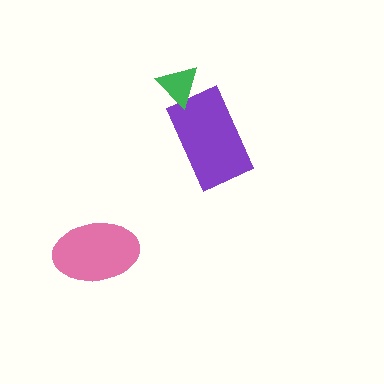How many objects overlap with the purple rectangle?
1 object overlaps with the purple rectangle.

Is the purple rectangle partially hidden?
Yes, it is partially covered by another shape.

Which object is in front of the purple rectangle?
The green triangle is in front of the purple rectangle.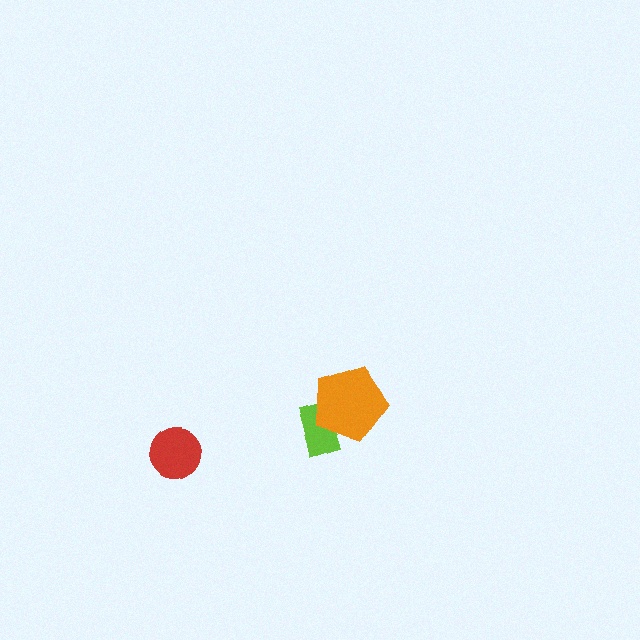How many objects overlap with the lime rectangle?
1 object overlaps with the lime rectangle.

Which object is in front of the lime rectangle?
The orange pentagon is in front of the lime rectangle.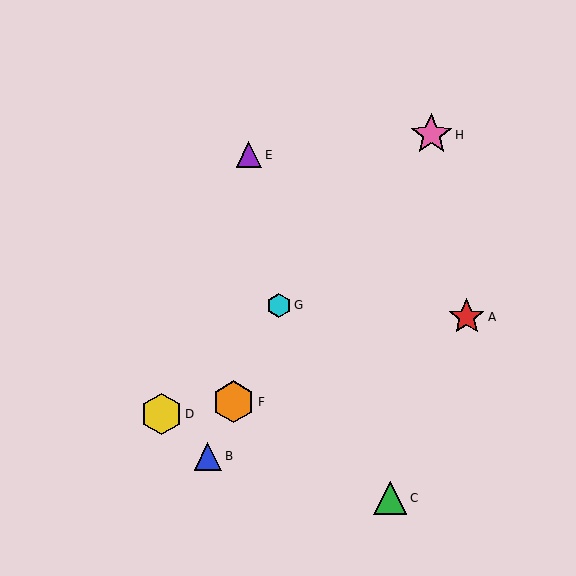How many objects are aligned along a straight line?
3 objects (B, F, G) are aligned along a straight line.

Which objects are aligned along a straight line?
Objects B, F, G are aligned along a straight line.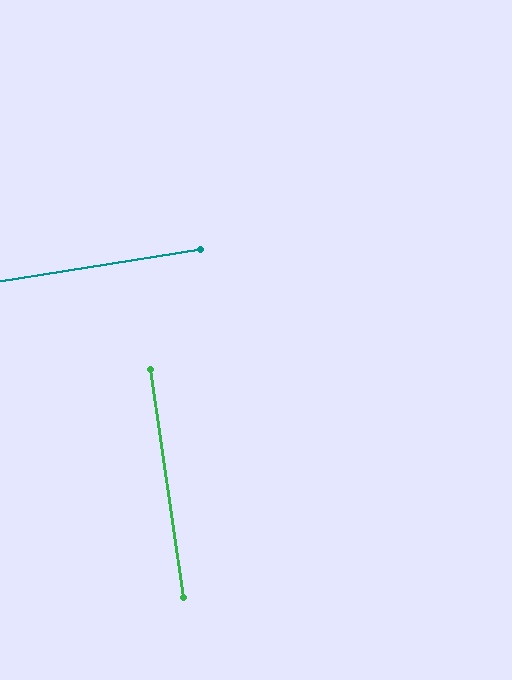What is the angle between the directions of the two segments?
Approximately 89 degrees.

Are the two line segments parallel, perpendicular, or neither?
Perpendicular — they meet at approximately 89°.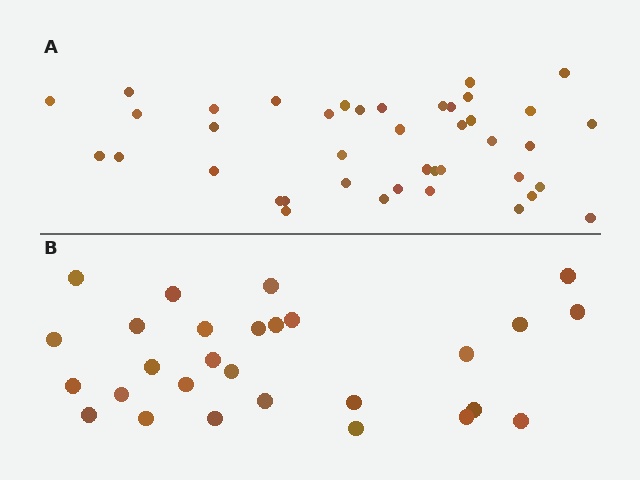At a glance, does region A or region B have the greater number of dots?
Region A (the top region) has more dots.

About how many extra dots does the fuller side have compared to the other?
Region A has approximately 15 more dots than region B.